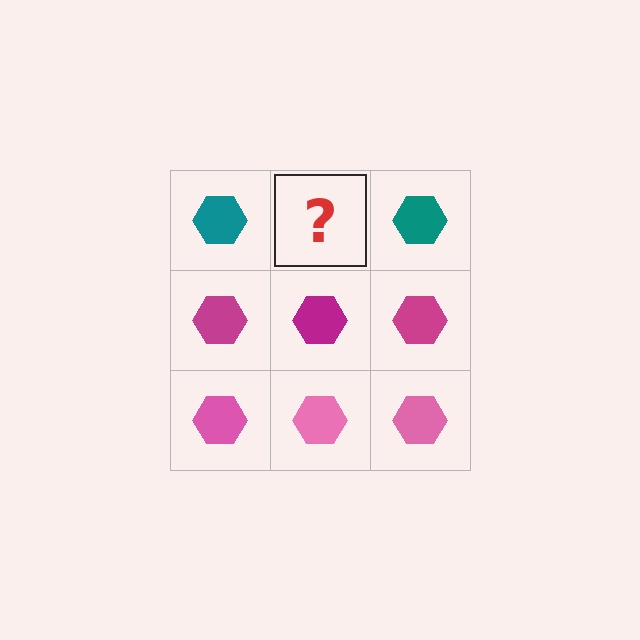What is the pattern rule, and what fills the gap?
The rule is that each row has a consistent color. The gap should be filled with a teal hexagon.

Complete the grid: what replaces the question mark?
The question mark should be replaced with a teal hexagon.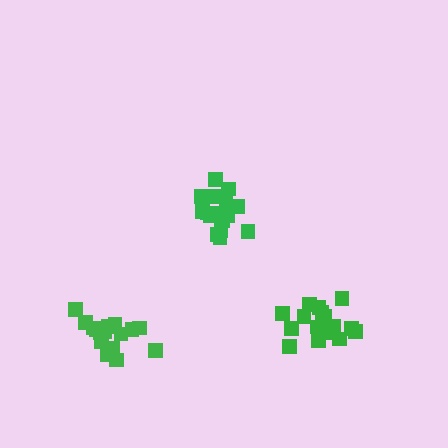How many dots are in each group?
Group 1: 18 dots, Group 2: 17 dots, Group 3: 17 dots (52 total).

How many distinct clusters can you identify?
There are 3 distinct clusters.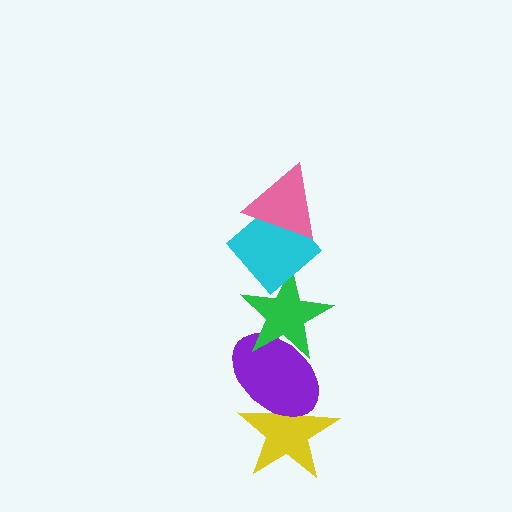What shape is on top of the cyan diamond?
The pink triangle is on top of the cyan diamond.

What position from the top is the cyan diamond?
The cyan diamond is 2nd from the top.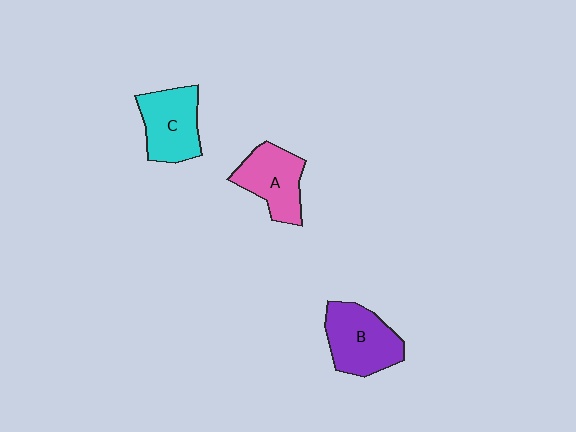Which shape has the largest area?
Shape B (purple).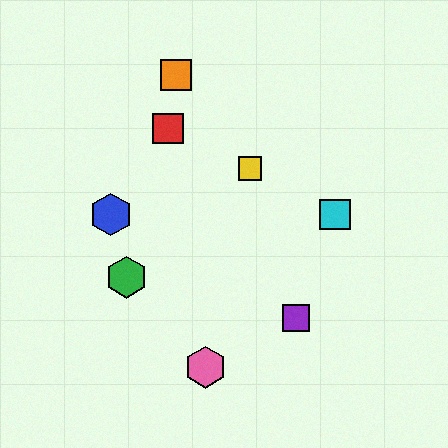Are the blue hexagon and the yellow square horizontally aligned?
No, the blue hexagon is at y≈215 and the yellow square is at y≈168.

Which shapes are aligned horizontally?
The blue hexagon, the cyan square are aligned horizontally.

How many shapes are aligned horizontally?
2 shapes (the blue hexagon, the cyan square) are aligned horizontally.